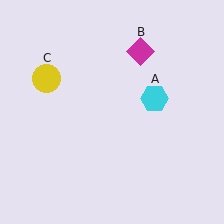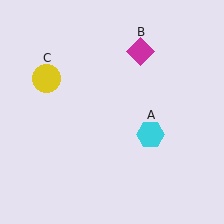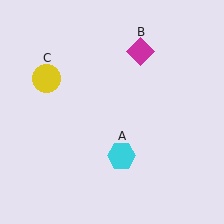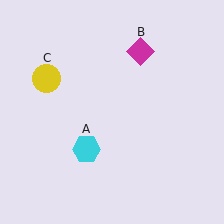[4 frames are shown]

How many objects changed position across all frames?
1 object changed position: cyan hexagon (object A).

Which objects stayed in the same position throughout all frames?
Magenta diamond (object B) and yellow circle (object C) remained stationary.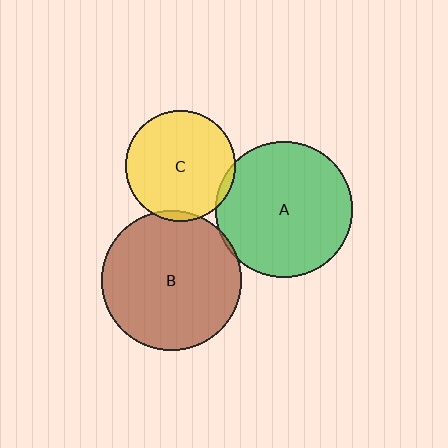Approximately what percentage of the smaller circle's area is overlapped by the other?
Approximately 5%.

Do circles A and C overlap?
Yes.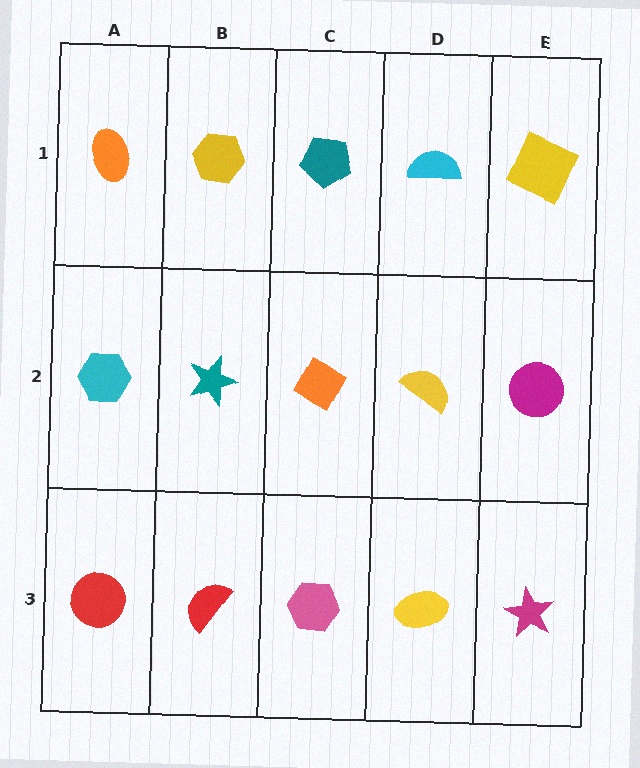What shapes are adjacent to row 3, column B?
A teal star (row 2, column B), a red circle (row 3, column A), a pink hexagon (row 3, column C).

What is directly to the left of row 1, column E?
A cyan semicircle.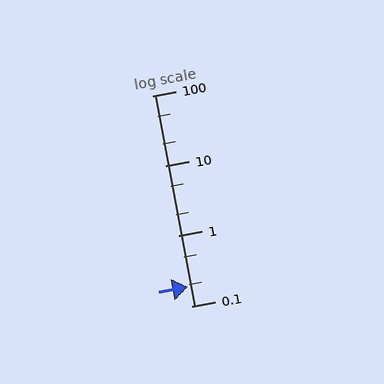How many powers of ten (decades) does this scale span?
The scale spans 3 decades, from 0.1 to 100.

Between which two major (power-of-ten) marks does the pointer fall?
The pointer is between 0.1 and 1.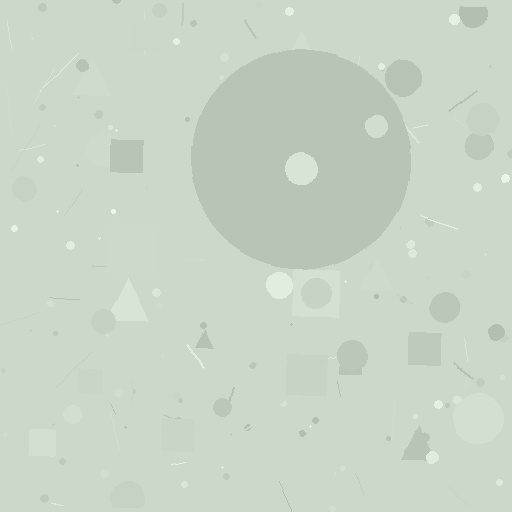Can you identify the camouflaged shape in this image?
The camouflaged shape is a circle.